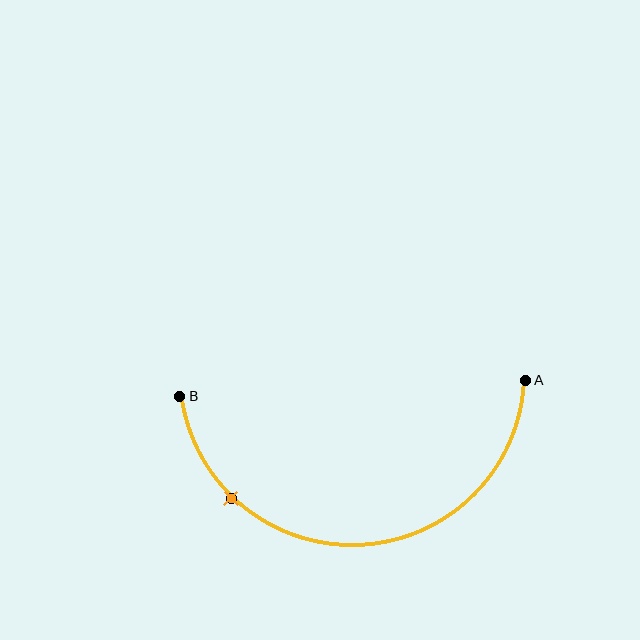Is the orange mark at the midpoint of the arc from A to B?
No. The orange mark lies on the arc but is closer to endpoint B. The arc midpoint would be at the point on the curve equidistant along the arc from both A and B.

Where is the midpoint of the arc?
The arc midpoint is the point on the curve farthest from the straight line joining A and B. It sits below that line.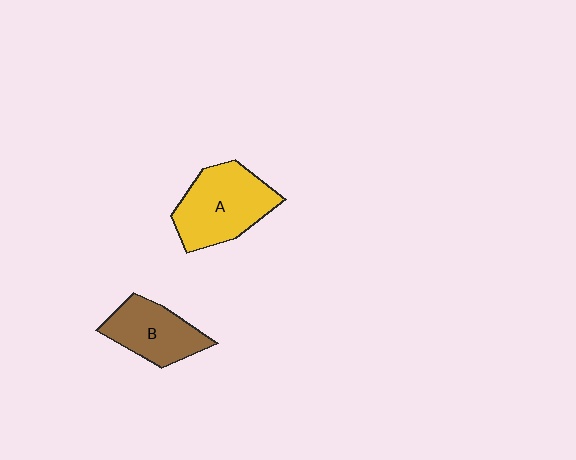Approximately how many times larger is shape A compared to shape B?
Approximately 1.3 times.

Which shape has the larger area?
Shape A (yellow).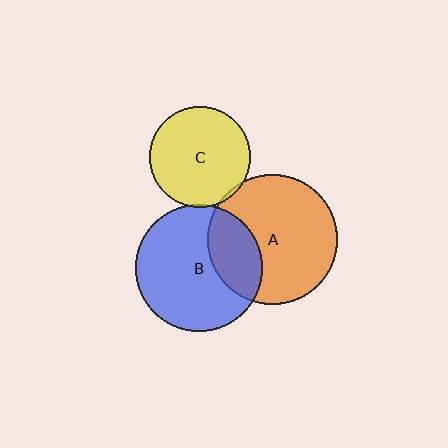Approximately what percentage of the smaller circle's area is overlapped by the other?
Approximately 5%.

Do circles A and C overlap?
Yes.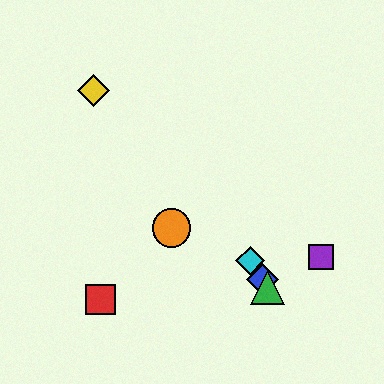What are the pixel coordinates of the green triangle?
The green triangle is at (268, 288).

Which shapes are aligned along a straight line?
The blue diamond, the green triangle, the cyan diamond are aligned along a straight line.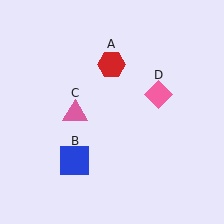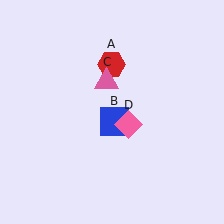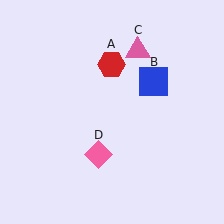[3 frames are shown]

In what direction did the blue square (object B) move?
The blue square (object B) moved up and to the right.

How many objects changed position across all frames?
3 objects changed position: blue square (object B), pink triangle (object C), pink diamond (object D).